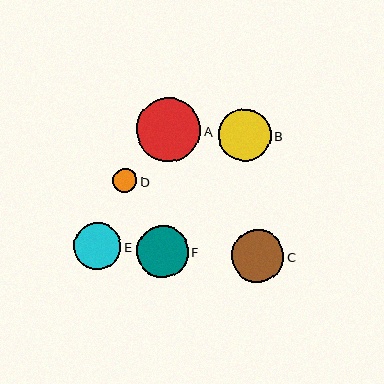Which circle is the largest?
Circle A is the largest with a size of approximately 64 pixels.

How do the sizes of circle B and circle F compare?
Circle B and circle F are approximately the same size.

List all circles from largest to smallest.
From largest to smallest: A, C, B, F, E, D.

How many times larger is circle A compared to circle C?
Circle A is approximately 1.2 times the size of circle C.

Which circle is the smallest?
Circle D is the smallest with a size of approximately 24 pixels.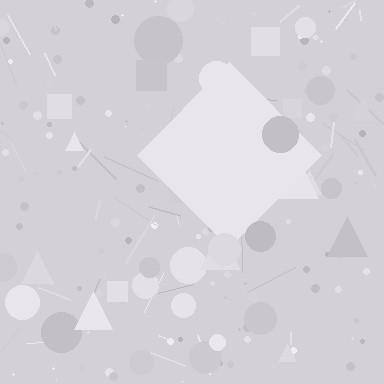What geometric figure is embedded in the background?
A diamond is embedded in the background.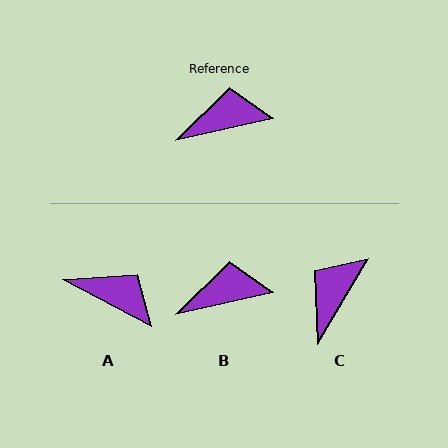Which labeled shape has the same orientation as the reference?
B.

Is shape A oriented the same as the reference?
No, it is off by about 40 degrees.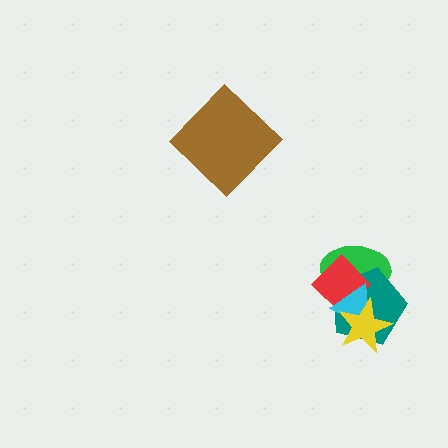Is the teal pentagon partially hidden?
Yes, it is partially covered by another shape.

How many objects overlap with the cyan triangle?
4 objects overlap with the cyan triangle.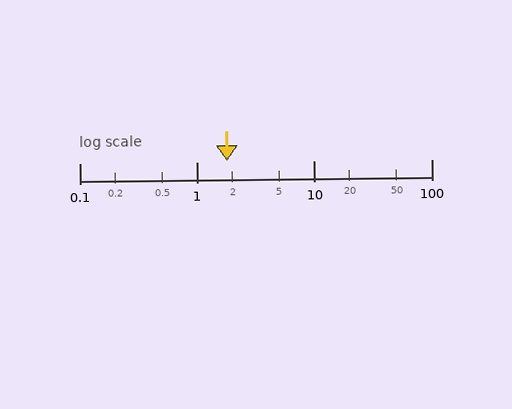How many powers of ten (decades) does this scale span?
The scale spans 3 decades, from 0.1 to 100.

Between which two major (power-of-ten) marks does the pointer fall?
The pointer is between 1 and 10.